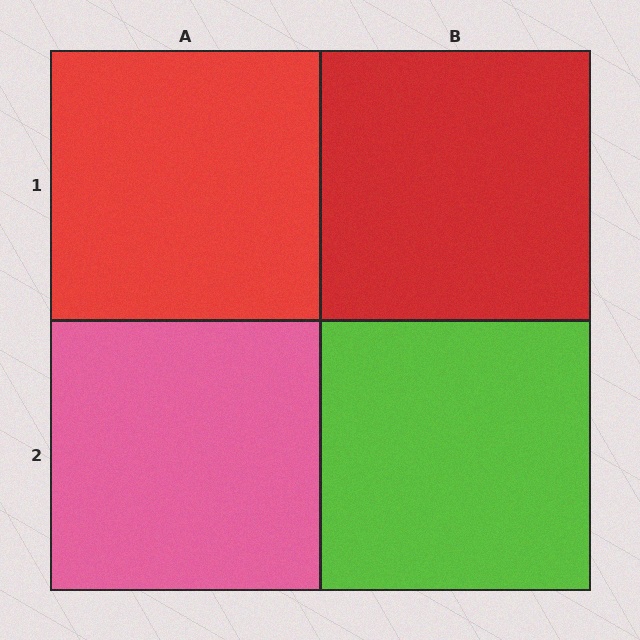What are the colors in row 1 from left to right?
Red, red.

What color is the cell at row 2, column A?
Pink.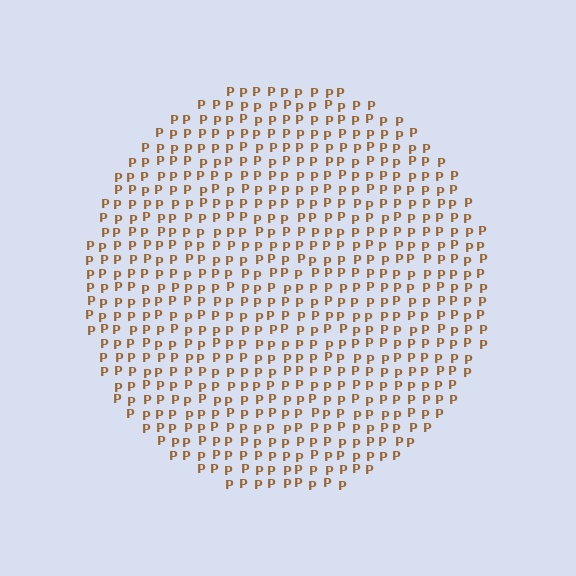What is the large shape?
The large shape is a circle.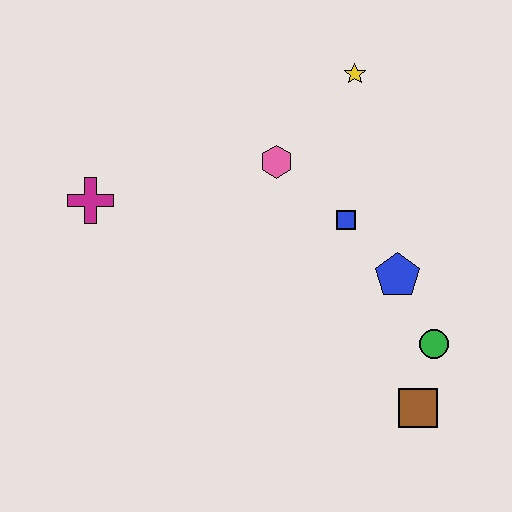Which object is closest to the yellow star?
The pink hexagon is closest to the yellow star.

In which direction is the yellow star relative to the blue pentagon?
The yellow star is above the blue pentagon.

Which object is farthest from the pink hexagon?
The brown square is farthest from the pink hexagon.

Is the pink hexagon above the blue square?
Yes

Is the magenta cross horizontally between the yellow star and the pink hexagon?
No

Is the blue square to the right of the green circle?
No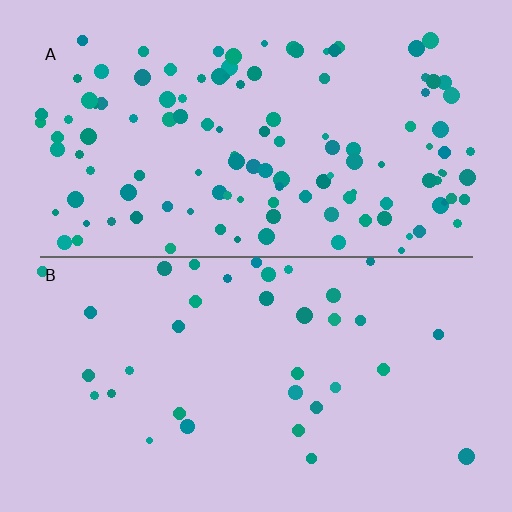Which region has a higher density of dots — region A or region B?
A (the top).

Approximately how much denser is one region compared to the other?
Approximately 3.4× — region A over region B.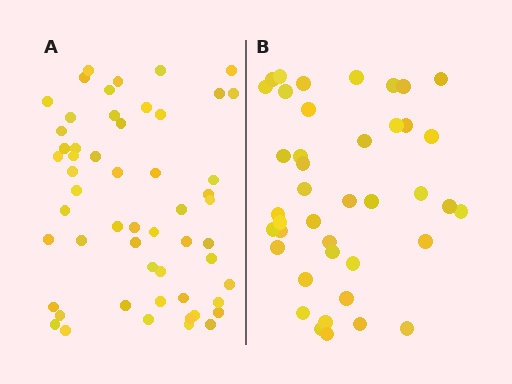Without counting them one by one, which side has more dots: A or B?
Region A (the left region) has more dots.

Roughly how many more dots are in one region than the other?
Region A has approximately 15 more dots than region B.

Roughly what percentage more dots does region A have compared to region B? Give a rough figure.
About 35% more.